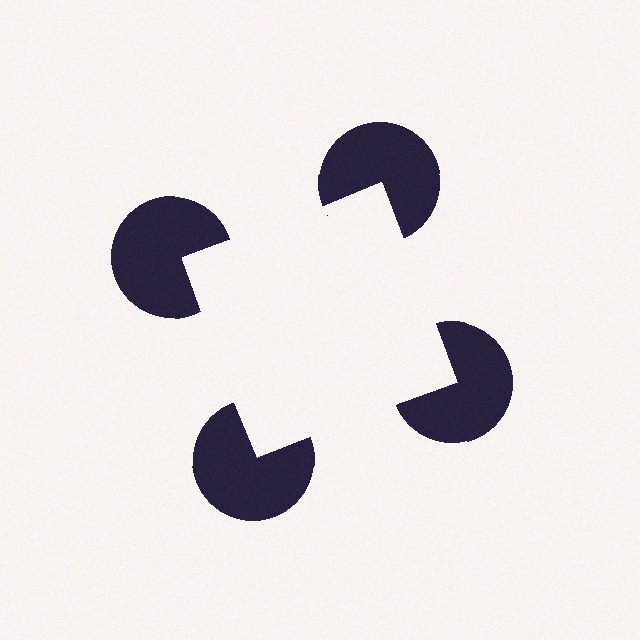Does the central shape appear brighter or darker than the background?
It typically appears slightly brighter than the background, even though no actual brightness change is drawn.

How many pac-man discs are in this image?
There are 4 — one at each vertex of the illusory square.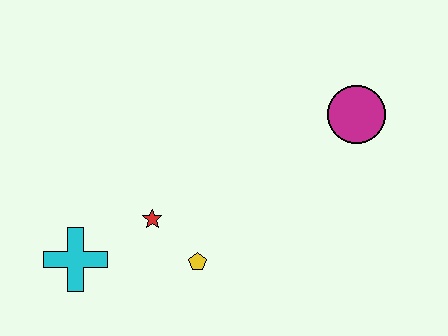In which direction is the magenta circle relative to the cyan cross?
The magenta circle is to the right of the cyan cross.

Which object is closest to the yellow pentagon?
The red star is closest to the yellow pentagon.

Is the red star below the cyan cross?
No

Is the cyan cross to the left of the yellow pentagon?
Yes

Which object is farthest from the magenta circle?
The cyan cross is farthest from the magenta circle.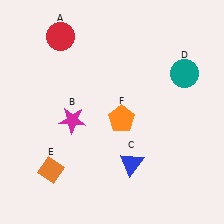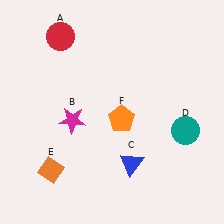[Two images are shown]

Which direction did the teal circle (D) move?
The teal circle (D) moved down.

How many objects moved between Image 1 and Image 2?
1 object moved between the two images.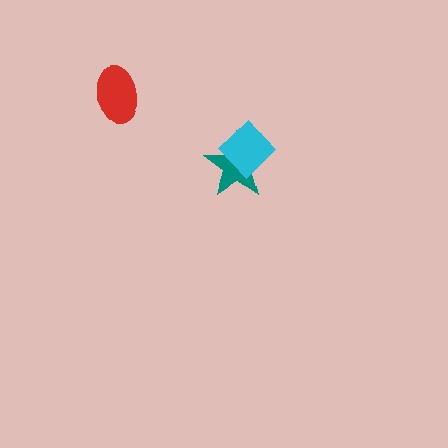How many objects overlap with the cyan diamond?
1 object overlaps with the cyan diamond.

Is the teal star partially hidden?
Yes, it is partially covered by another shape.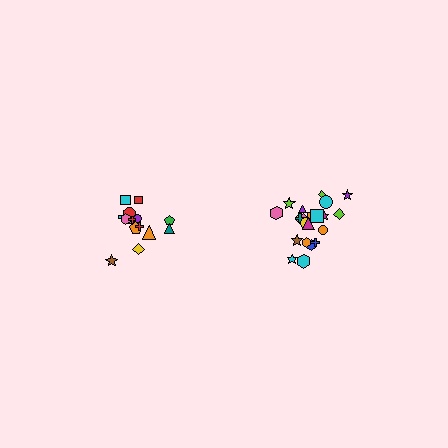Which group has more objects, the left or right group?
The right group.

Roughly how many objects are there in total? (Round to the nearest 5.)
Roughly 35 objects in total.